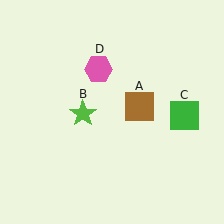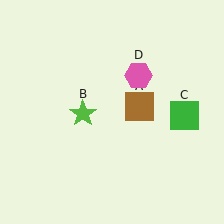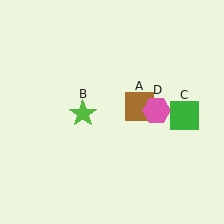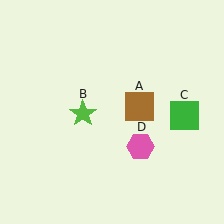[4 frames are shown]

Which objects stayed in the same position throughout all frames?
Brown square (object A) and lime star (object B) and green square (object C) remained stationary.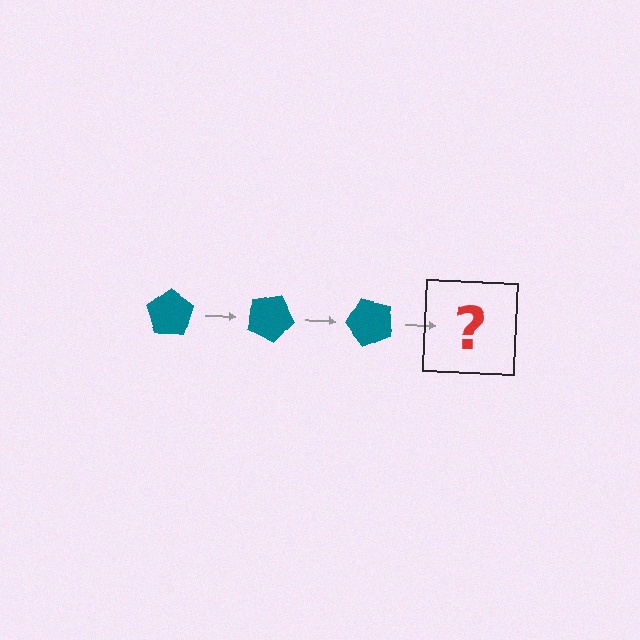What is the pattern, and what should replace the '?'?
The pattern is that the pentagon rotates 25 degrees each step. The '?' should be a teal pentagon rotated 75 degrees.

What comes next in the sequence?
The next element should be a teal pentagon rotated 75 degrees.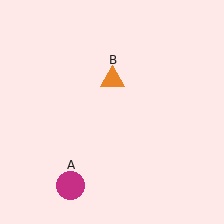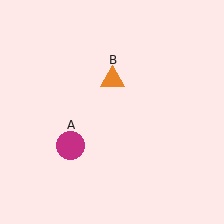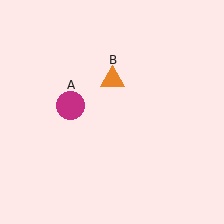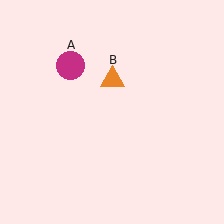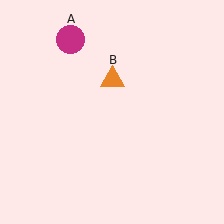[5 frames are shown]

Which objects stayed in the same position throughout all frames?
Orange triangle (object B) remained stationary.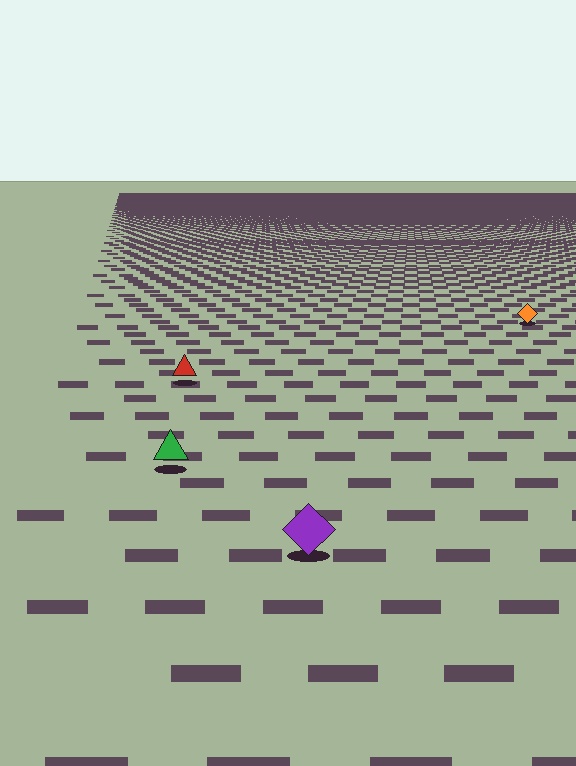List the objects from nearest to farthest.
From nearest to farthest: the purple diamond, the green triangle, the red triangle, the orange diamond.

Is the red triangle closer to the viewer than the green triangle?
No. The green triangle is closer — you can tell from the texture gradient: the ground texture is coarser near it.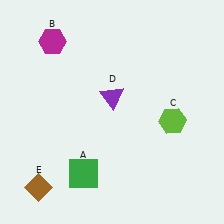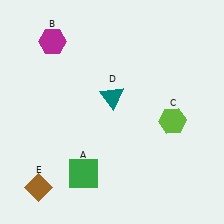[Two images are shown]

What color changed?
The triangle (D) changed from purple in Image 1 to teal in Image 2.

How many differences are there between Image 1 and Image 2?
There is 1 difference between the two images.